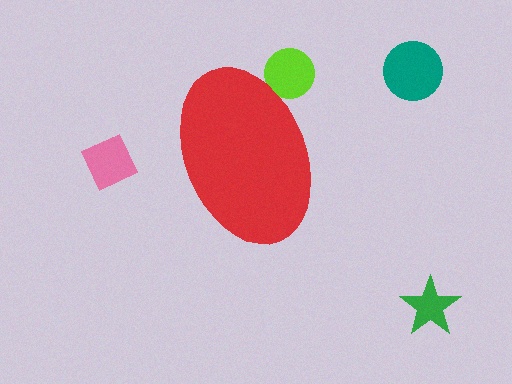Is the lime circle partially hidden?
Yes, the lime circle is partially hidden behind the red ellipse.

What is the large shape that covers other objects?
A red ellipse.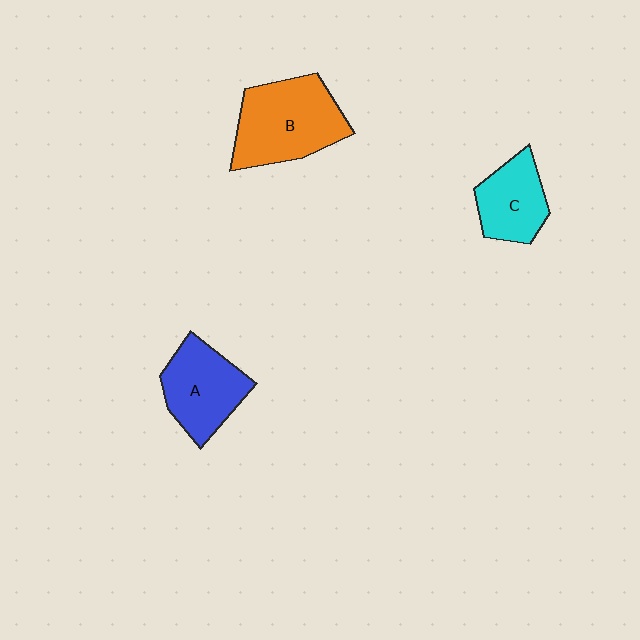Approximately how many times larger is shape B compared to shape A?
Approximately 1.3 times.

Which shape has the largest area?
Shape B (orange).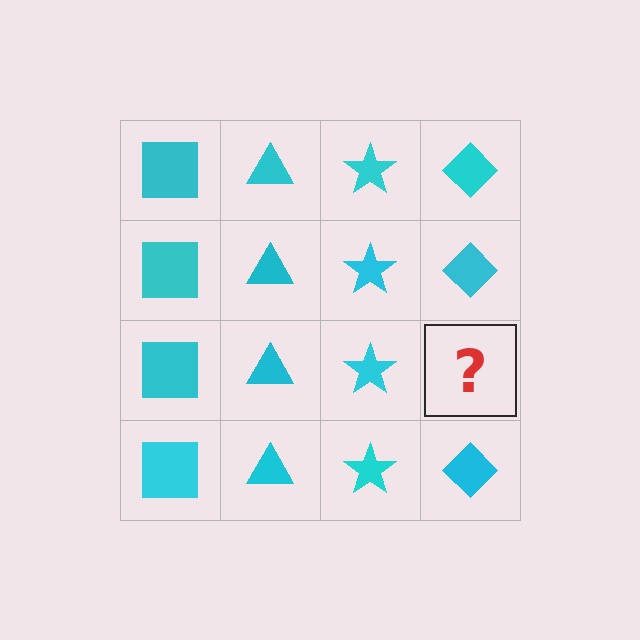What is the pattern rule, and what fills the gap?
The rule is that each column has a consistent shape. The gap should be filled with a cyan diamond.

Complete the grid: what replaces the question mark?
The question mark should be replaced with a cyan diamond.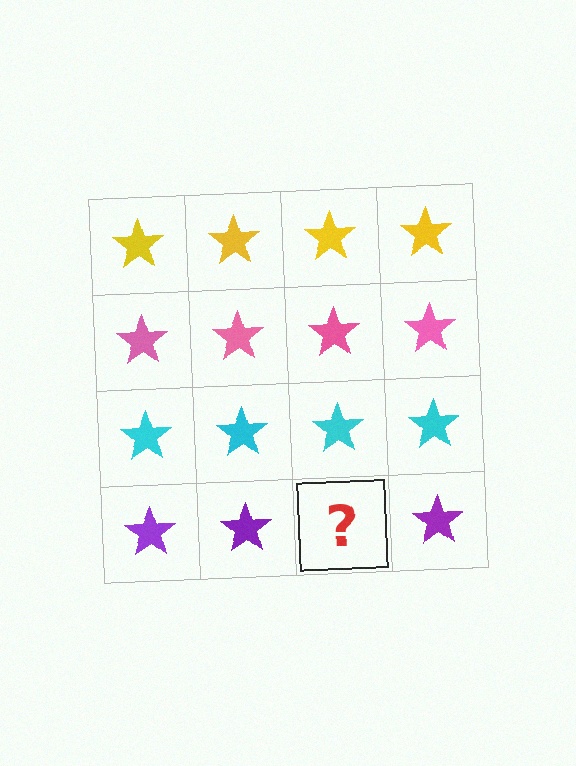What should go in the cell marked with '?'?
The missing cell should contain a purple star.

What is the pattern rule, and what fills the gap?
The rule is that each row has a consistent color. The gap should be filled with a purple star.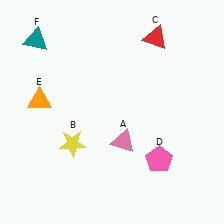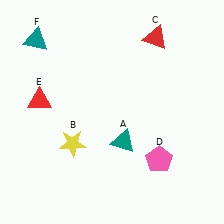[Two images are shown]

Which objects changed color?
A changed from pink to teal. E changed from orange to red.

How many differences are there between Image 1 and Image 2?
There are 2 differences between the two images.